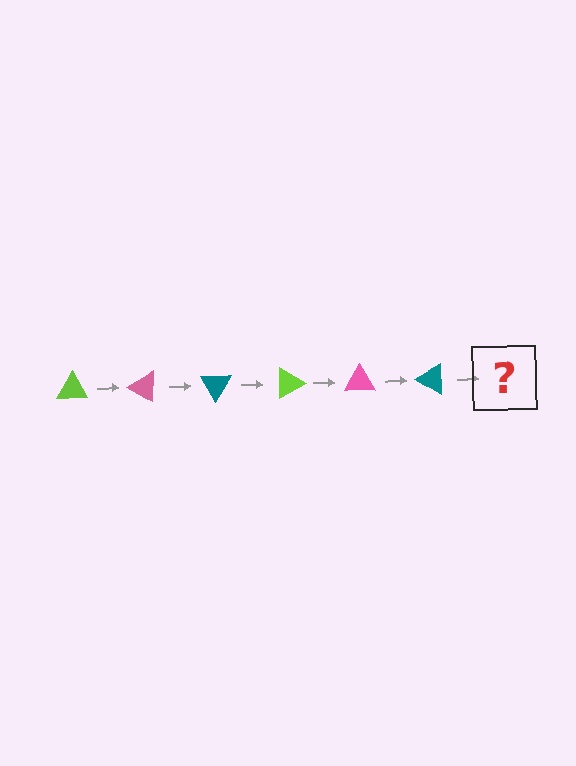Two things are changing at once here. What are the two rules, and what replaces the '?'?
The two rules are that it rotates 30 degrees each step and the color cycles through lime, pink, and teal. The '?' should be a lime triangle, rotated 180 degrees from the start.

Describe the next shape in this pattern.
It should be a lime triangle, rotated 180 degrees from the start.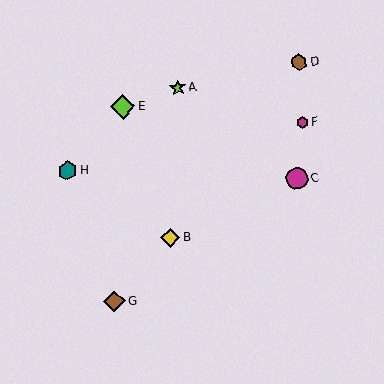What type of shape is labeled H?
Shape H is a teal hexagon.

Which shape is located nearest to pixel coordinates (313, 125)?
The magenta hexagon (labeled F) at (302, 122) is nearest to that location.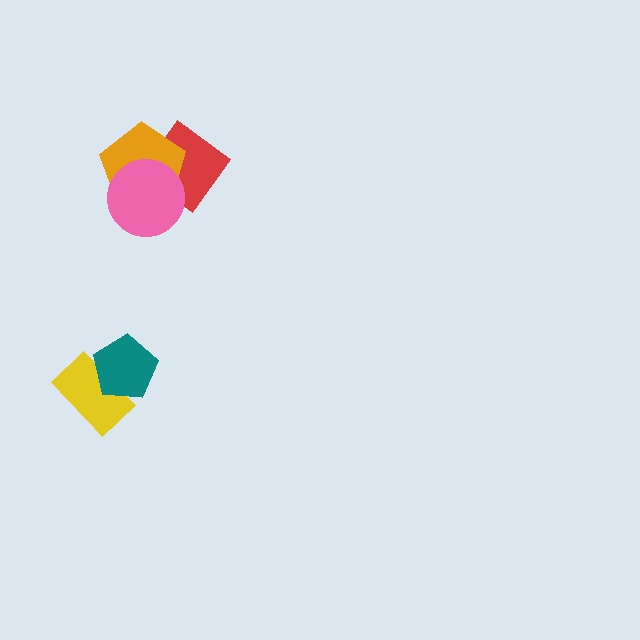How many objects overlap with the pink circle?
2 objects overlap with the pink circle.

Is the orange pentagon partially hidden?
Yes, it is partially covered by another shape.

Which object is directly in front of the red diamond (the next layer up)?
The orange pentagon is directly in front of the red diamond.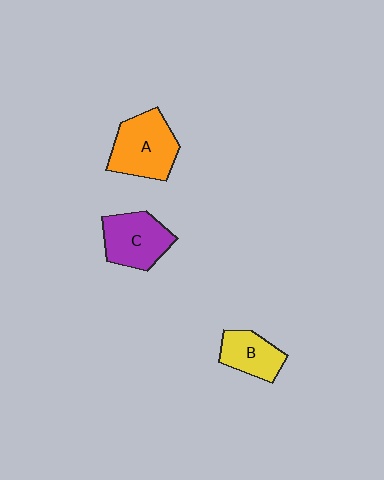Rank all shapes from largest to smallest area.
From largest to smallest: A (orange), C (purple), B (yellow).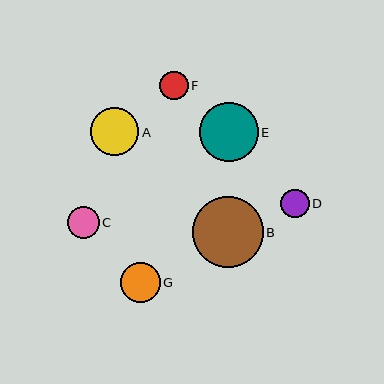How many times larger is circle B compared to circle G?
Circle B is approximately 1.8 times the size of circle G.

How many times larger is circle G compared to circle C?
Circle G is approximately 1.3 times the size of circle C.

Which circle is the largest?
Circle B is the largest with a size of approximately 71 pixels.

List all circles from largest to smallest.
From largest to smallest: B, E, A, G, C, D, F.